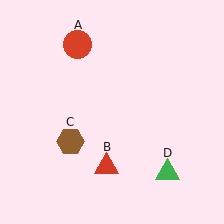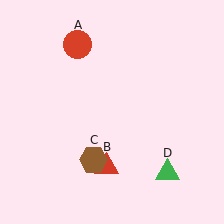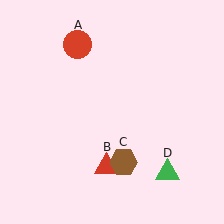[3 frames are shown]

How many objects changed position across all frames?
1 object changed position: brown hexagon (object C).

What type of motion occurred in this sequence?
The brown hexagon (object C) rotated counterclockwise around the center of the scene.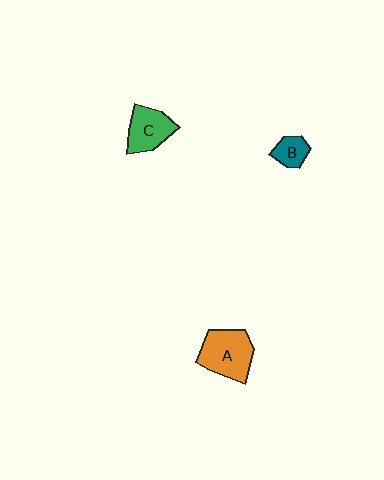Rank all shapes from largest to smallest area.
From largest to smallest: A (orange), C (green), B (teal).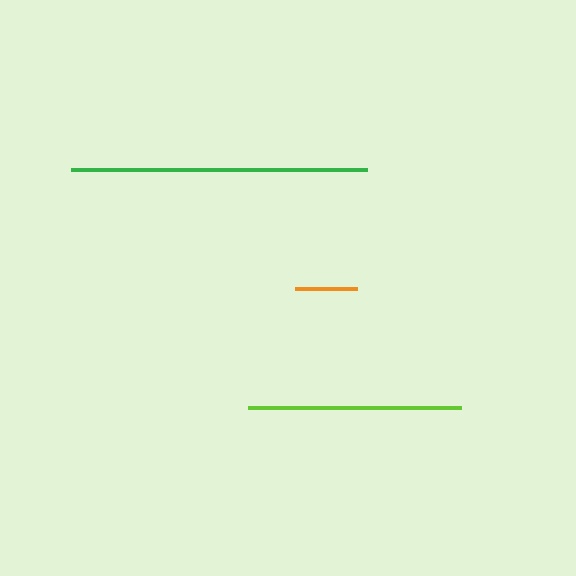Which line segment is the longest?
The green line is the longest at approximately 296 pixels.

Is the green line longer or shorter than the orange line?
The green line is longer than the orange line.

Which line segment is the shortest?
The orange line is the shortest at approximately 63 pixels.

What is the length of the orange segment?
The orange segment is approximately 63 pixels long.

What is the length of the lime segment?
The lime segment is approximately 213 pixels long.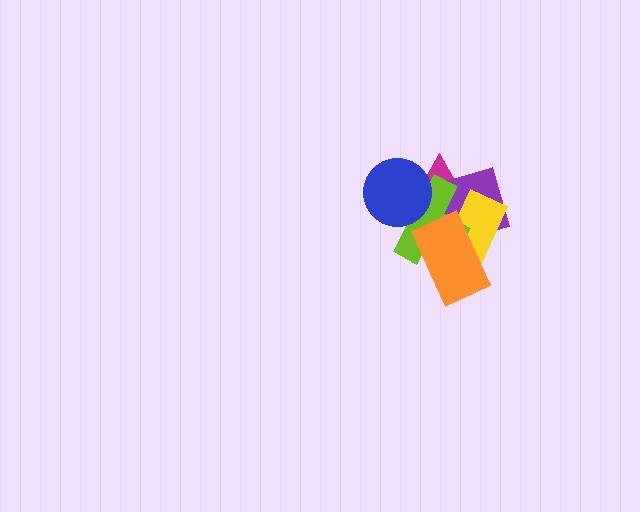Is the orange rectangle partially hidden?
No, no other shape covers it.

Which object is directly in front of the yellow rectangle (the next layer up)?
The lime cross is directly in front of the yellow rectangle.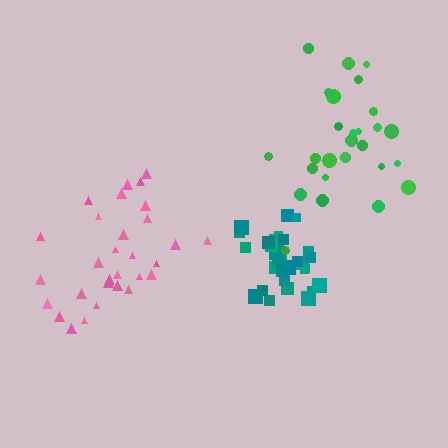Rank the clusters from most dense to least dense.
teal, pink, green.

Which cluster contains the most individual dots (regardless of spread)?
Teal (34).